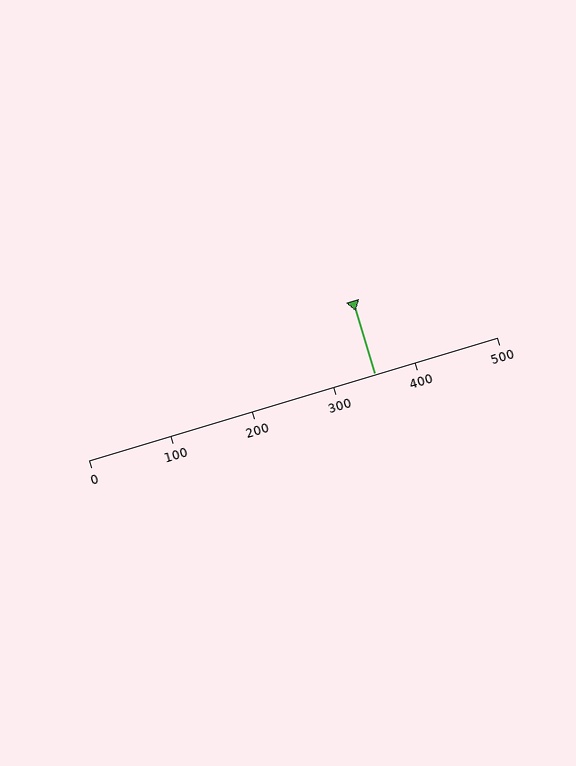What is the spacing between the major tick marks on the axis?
The major ticks are spaced 100 apart.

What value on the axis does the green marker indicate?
The marker indicates approximately 350.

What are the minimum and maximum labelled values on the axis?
The axis runs from 0 to 500.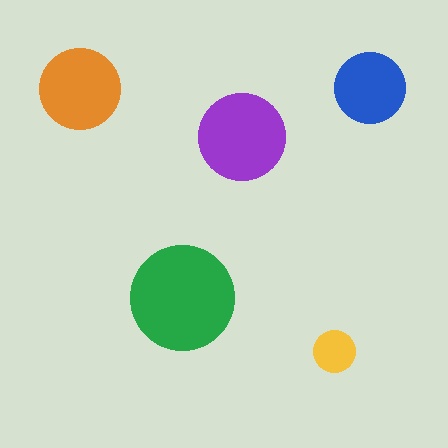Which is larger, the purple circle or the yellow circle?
The purple one.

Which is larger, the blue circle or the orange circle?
The orange one.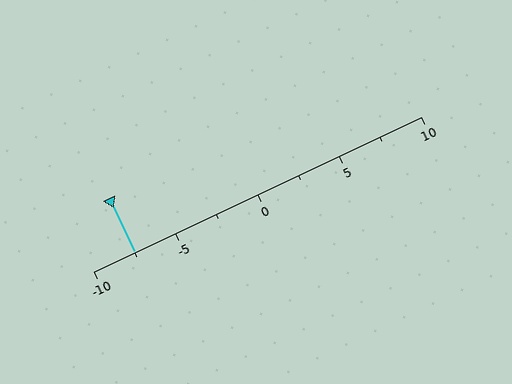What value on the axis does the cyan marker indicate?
The marker indicates approximately -7.5.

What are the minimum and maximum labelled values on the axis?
The axis runs from -10 to 10.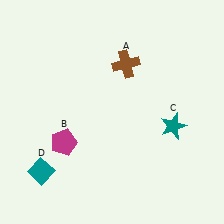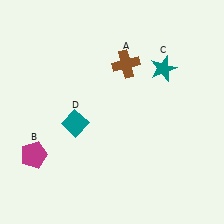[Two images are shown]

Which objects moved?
The objects that moved are: the magenta pentagon (B), the teal star (C), the teal diamond (D).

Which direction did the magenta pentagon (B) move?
The magenta pentagon (B) moved left.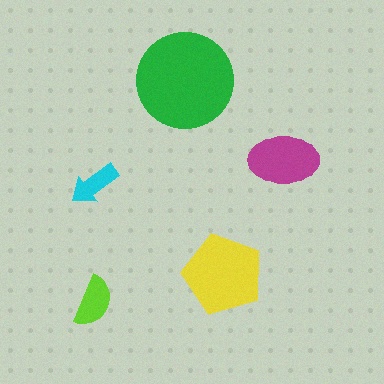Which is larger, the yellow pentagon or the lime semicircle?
The yellow pentagon.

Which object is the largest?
The green circle.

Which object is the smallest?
The cyan arrow.